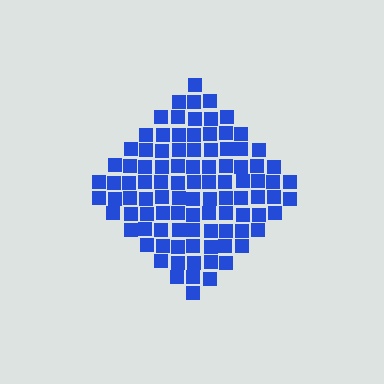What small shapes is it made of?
It is made of small squares.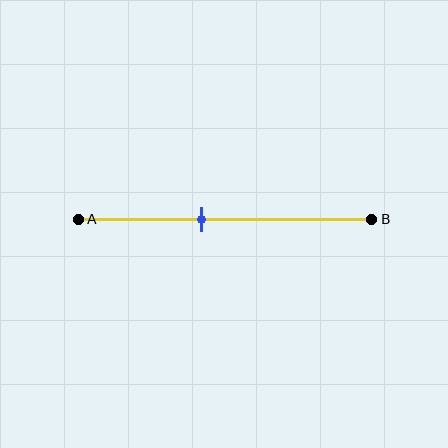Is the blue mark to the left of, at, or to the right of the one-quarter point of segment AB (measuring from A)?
The blue mark is to the right of the one-quarter point of segment AB.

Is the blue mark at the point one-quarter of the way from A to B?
No, the mark is at about 40% from A, not at the 25% one-quarter point.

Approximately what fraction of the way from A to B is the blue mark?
The blue mark is approximately 40% of the way from A to B.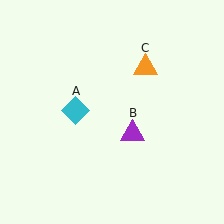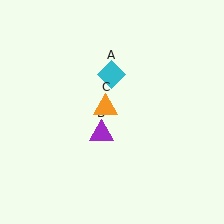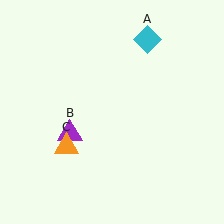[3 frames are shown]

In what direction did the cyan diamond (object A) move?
The cyan diamond (object A) moved up and to the right.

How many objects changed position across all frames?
3 objects changed position: cyan diamond (object A), purple triangle (object B), orange triangle (object C).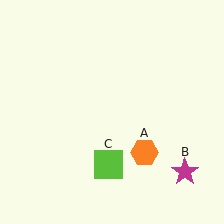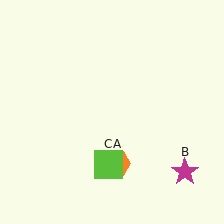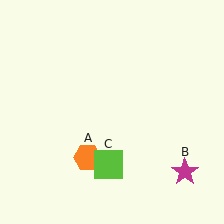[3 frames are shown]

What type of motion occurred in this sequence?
The orange hexagon (object A) rotated clockwise around the center of the scene.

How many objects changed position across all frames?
1 object changed position: orange hexagon (object A).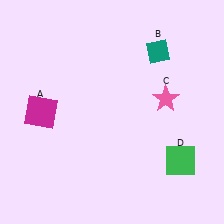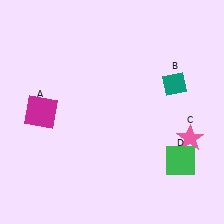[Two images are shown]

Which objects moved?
The objects that moved are: the teal diamond (B), the pink star (C).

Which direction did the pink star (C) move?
The pink star (C) moved down.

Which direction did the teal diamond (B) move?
The teal diamond (B) moved down.